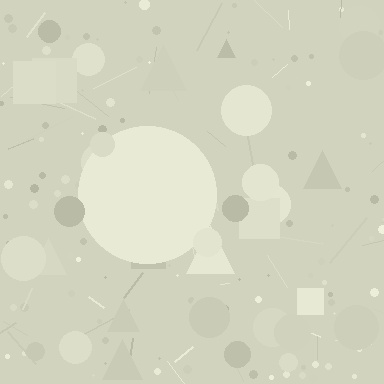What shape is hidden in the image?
A circle is hidden in the image.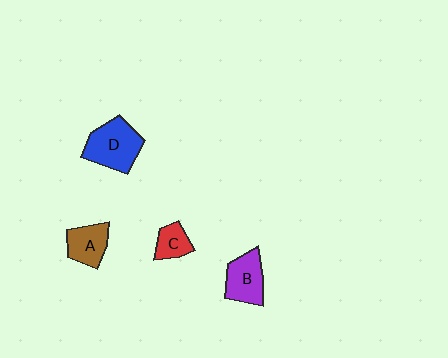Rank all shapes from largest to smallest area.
From largest to smallest: D (blue), B (purple), A (brown), C (red).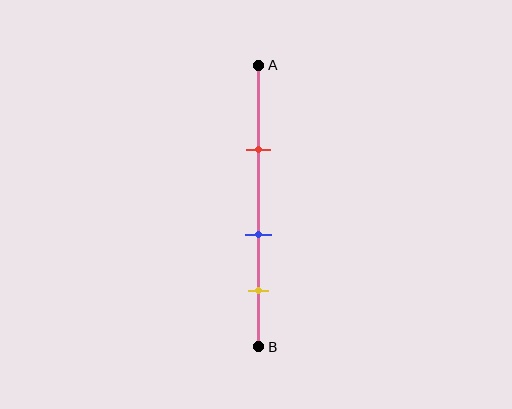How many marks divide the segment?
There are 3 marks dividing the segment.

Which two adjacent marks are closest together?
The blue and yellow marks are the closest adjacent pair.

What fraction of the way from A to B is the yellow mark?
The yellow mark is approximately 80% (0.8) of the way from A to B.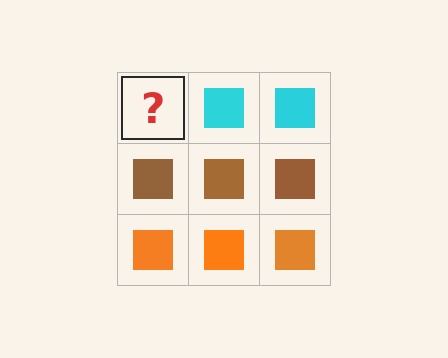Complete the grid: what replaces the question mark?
The question mark should be replaced with a cyan square.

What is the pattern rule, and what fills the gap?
The rule is that each row has a consistent color. The gap should be filled with a cyan square.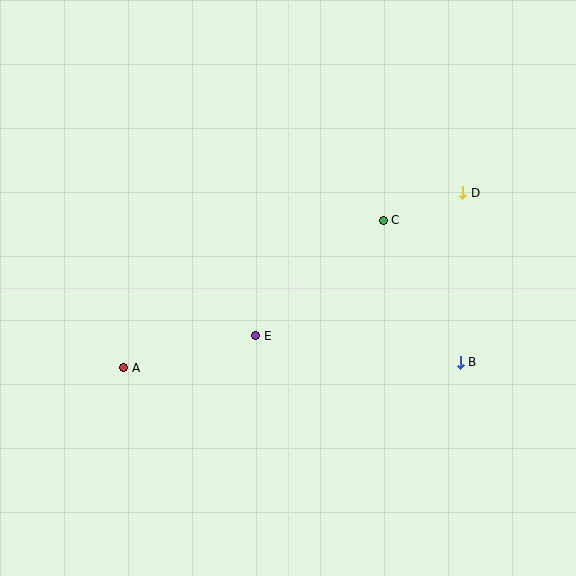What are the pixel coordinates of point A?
Point A is at (124, 368).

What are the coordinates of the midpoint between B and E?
The midpoint between B and E is at (358, 349).